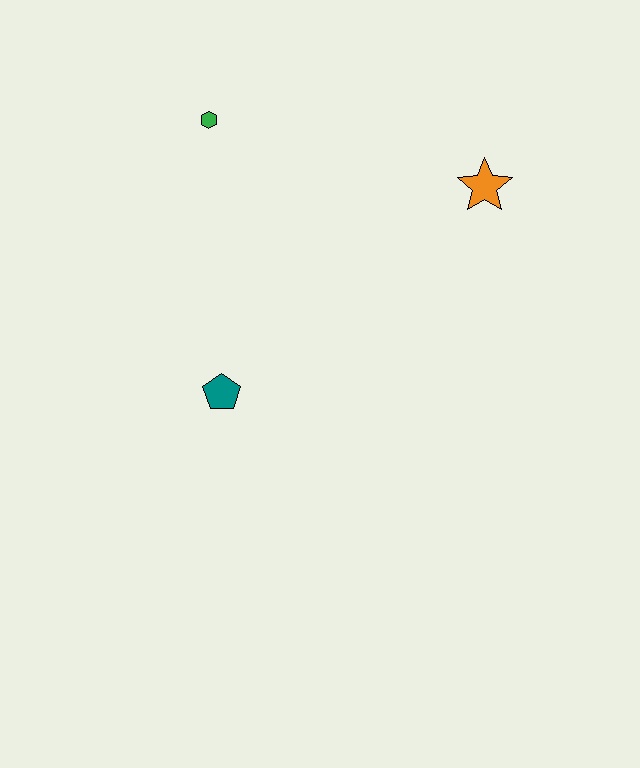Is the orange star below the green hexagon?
Yes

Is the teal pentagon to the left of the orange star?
Yes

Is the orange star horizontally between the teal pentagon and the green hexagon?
No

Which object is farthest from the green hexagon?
The orange star is farthest from the green hexagon.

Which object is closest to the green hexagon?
The teal pentagon is closest to the green hexagon.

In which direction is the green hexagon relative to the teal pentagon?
The green hexagon is above the teal pentagon.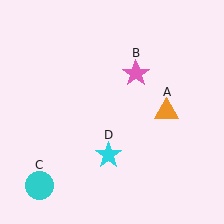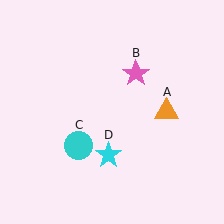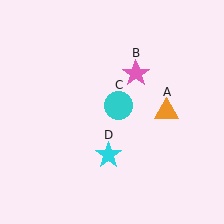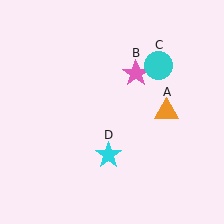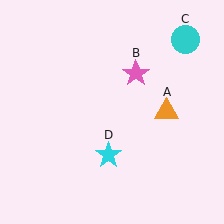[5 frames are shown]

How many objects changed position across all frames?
1 object changed position: cyan circle (object C).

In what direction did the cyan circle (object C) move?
The cyan circle (object C) moved up and to the right.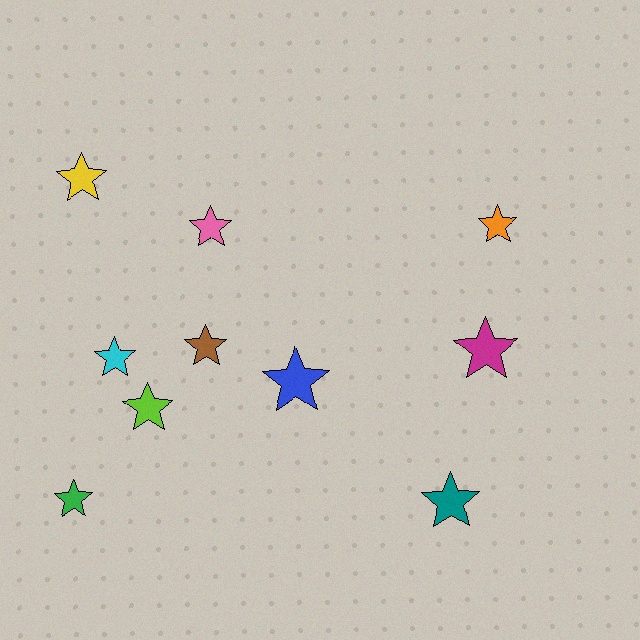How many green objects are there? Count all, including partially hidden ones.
There is 1 green object.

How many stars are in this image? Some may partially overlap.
There are 10 stars.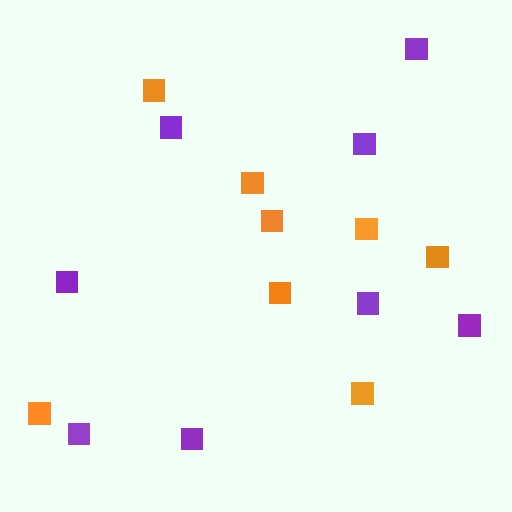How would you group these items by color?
There are 2 groups: one group of orange squares (8) and one group of purple squares (8).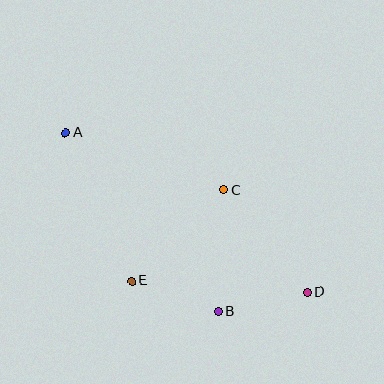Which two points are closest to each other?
Points B and D are closest to each other.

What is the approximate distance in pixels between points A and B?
The distance between A and B is approximately 235 pixels.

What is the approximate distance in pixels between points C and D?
The distance between C and D is approximately 132 pixels.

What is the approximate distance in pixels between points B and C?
The distance between B and C is approximately 122 pixels.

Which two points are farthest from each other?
Points A and D are farthest from each other.